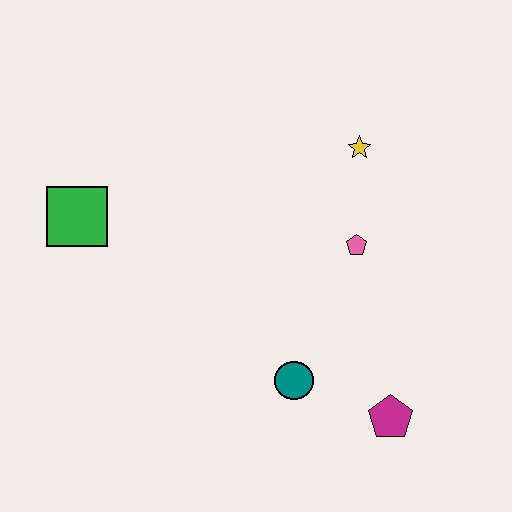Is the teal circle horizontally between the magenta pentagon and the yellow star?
No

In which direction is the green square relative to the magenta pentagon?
The green square is to the left of the magenta pentagon.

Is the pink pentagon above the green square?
No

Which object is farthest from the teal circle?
The green square is farthest from the teal circle.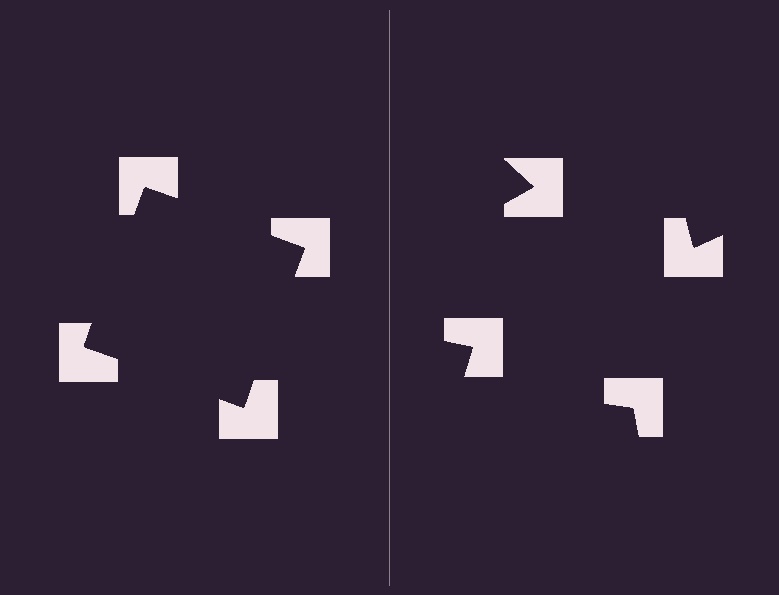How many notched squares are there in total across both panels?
8 — 4 on each side.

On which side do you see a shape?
An illusory square appears on the left side. On the right side the wedge cuts are rotated, so no coherent shape forms.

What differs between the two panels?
The notched squares are positioned identically on both sides; only the wedge orientations differ. On the left they align to a square; on the right they are misaligned.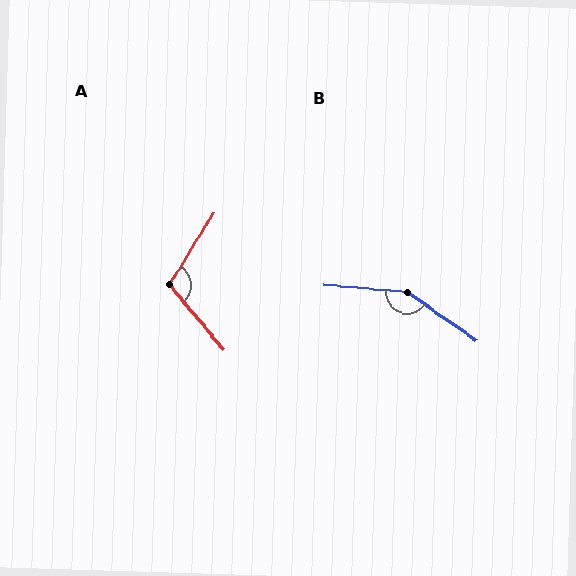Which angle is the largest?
B, at approximately 149 degrees.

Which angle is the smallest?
A, at approximately 108 degrees.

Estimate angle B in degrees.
Approximately 149 degrees.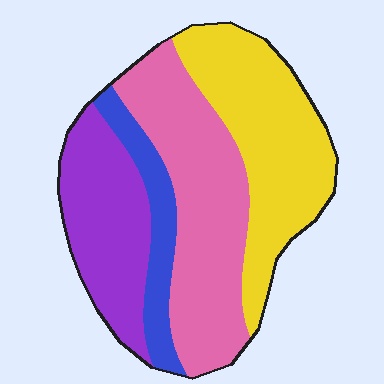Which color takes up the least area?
Blue, at roughly 10%.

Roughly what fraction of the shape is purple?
Purple covers roughly 20% of the shape.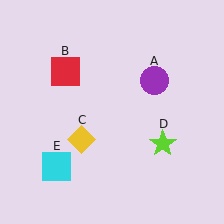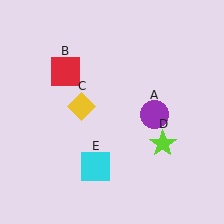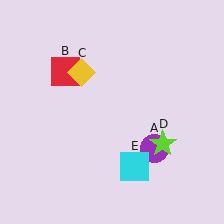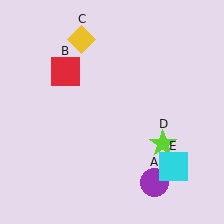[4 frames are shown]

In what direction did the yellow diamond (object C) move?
The yellow diamond (object C) moved up.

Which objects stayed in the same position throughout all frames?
Red square (object B) and lime star (object D) remained stationary.